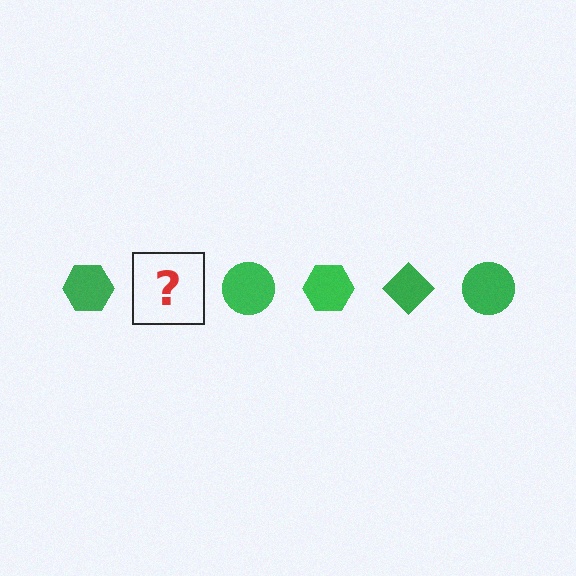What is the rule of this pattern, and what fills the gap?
The rule is that the pattern cycles through hexagon, diamond, circle shapes in green. The gap should be filled with a green diamond.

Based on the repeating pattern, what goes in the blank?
The blank should be a green diamond.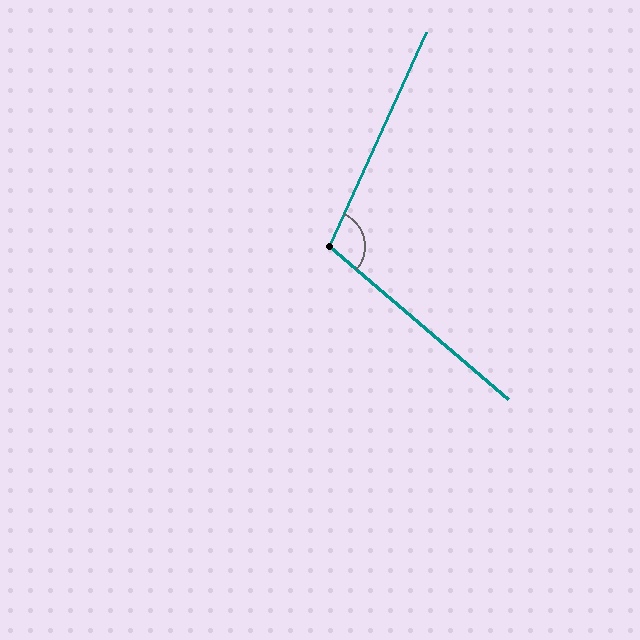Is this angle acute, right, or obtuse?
It is obtuse.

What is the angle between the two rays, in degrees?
Approximately 106 degrees.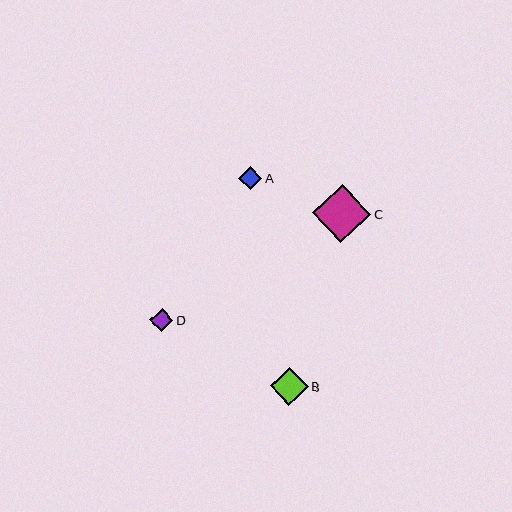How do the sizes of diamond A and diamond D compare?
Diamond A and diamond D are approximately the same size.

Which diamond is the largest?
Diamond C is the largest with a size of approximately 58 pixels.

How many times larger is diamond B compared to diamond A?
Diamond B is approximately 1.6 times the size of diamond A.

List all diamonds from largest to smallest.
From largest to smallest: C, B, A, D.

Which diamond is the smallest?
Diamond D is the smallest with a size of approximately 23 pixels.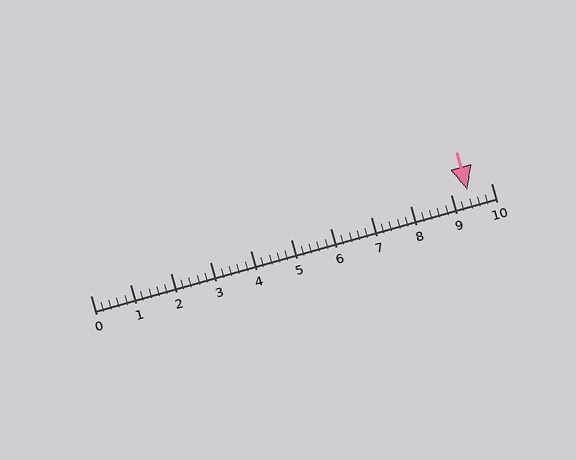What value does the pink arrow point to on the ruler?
The pink arrow points to approximately 9.4.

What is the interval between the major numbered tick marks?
The major tick marks are spaced 1 units apart.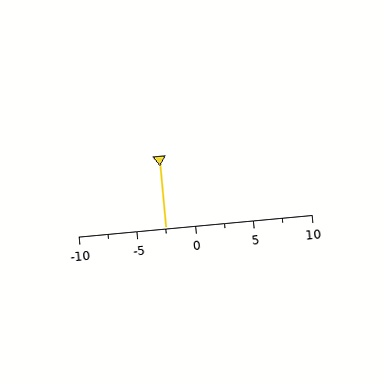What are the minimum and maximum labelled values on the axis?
The axis runs from -10 to 10.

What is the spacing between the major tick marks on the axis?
The major ticks are spaced 5 apart.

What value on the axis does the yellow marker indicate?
The marker indicates approximately -2.5.